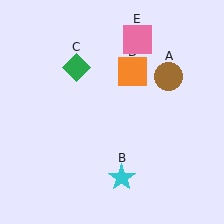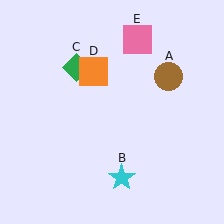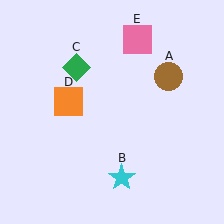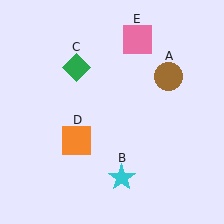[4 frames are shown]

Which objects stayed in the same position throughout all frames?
Brown circle (object A) and cyan star (object B) and green diamond (object C) and pink square (object E) remained stationary.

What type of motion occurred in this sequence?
The orange square (object D) rotated counterclockwise around the center of the scene.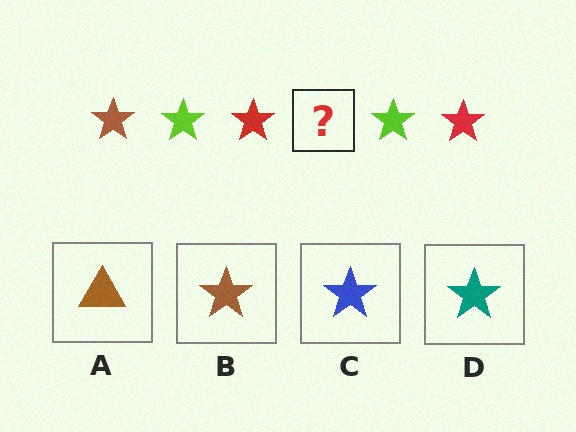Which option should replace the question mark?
Option B.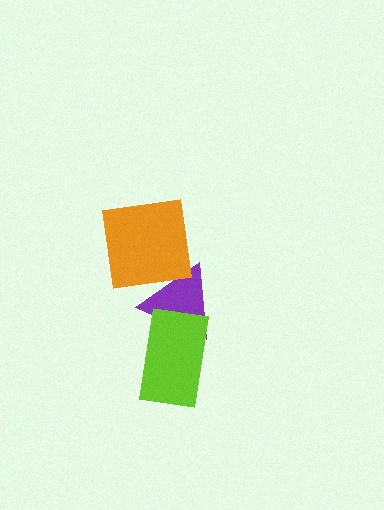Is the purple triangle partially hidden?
Yes, it is partially covered by another shape.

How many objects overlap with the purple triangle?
2 objects overlap with the purple triangle.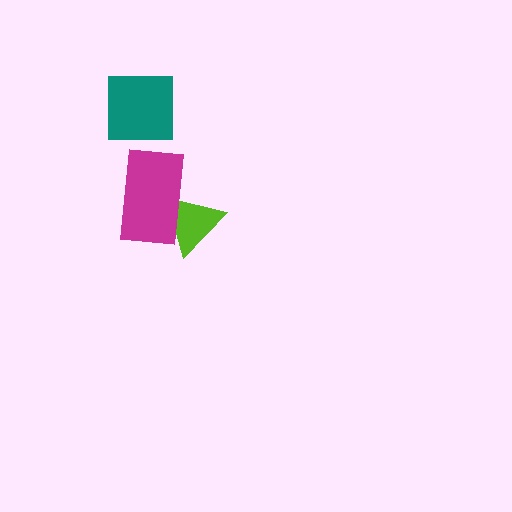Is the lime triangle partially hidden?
Yes, it is partially covered by another shape.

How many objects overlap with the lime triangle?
1 object overlaps with the lime triangle.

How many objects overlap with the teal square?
0 objects overlap with the teal square.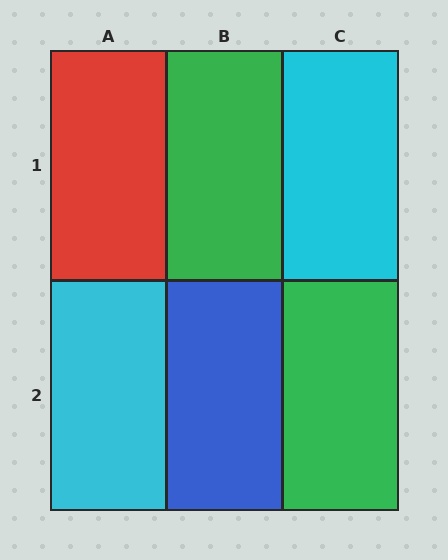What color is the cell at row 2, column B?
Blue.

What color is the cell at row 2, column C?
Green.